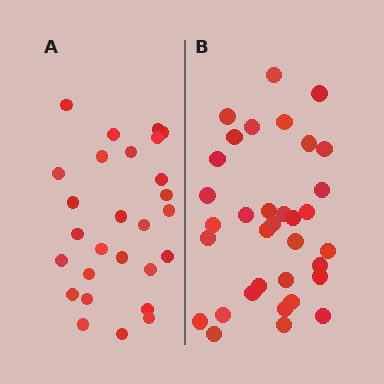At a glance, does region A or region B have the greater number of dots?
Region B (the right region) has more dots.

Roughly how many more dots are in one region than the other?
Region B has roughly 8 or so more dots than region A.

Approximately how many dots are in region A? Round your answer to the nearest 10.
About 30 dots. (The exact count is 27, which rounds to 30.)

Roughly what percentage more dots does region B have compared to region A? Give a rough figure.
About 25% more.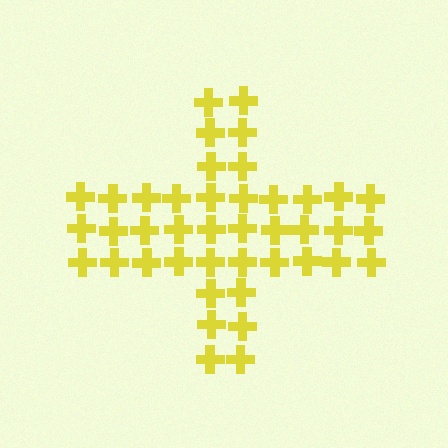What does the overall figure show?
The overall figure shows a cross.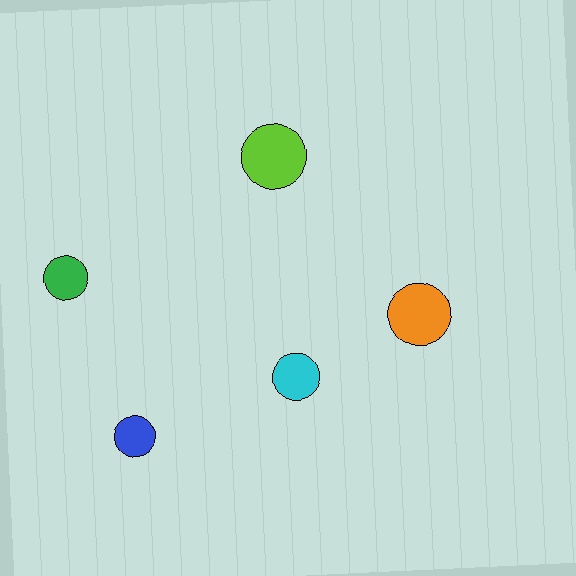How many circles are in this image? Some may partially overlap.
There are 5 circles.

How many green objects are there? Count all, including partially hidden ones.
There is 1 green object.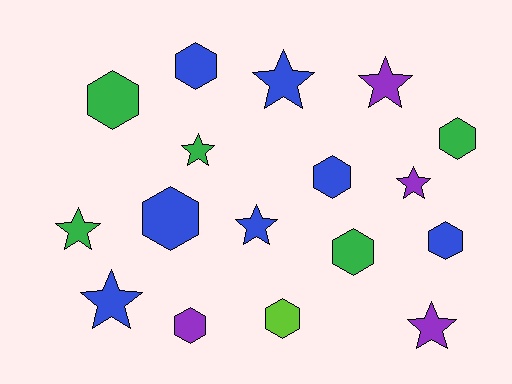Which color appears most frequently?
Blue, with 7 objects.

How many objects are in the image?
There are 17 objects.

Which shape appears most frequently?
Hexagon, with 9 objects.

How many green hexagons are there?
There are 3 green hexagons.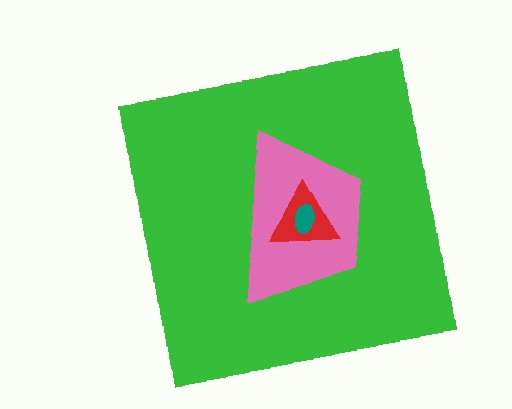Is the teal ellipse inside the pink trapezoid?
Yes.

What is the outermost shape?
The green square.